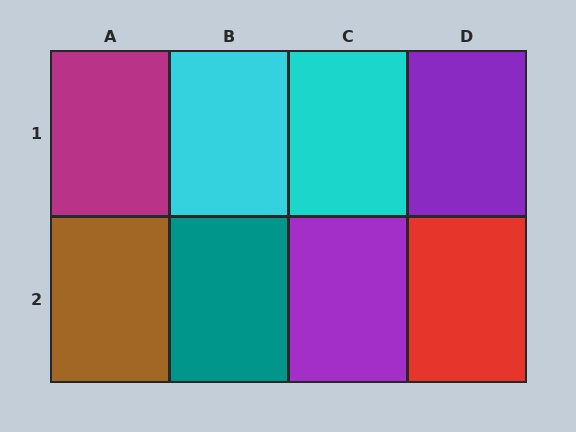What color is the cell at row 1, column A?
Magenta.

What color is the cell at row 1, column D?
Purple.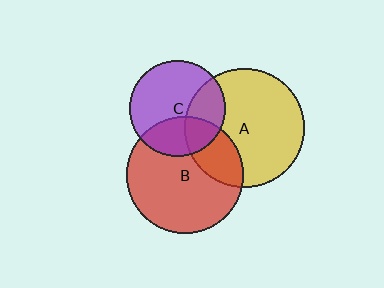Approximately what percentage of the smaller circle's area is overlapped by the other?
Approximately 30%.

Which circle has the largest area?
Circle A (yellow).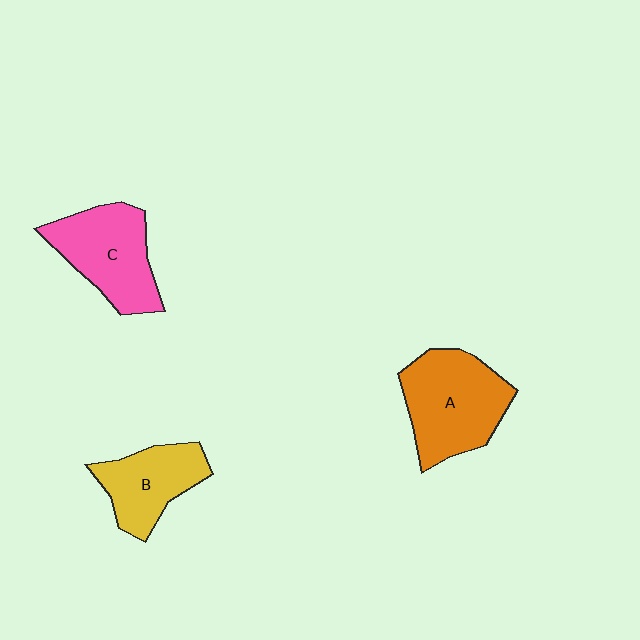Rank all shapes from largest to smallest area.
From largest to smallest: A (orange), C (pink), B (yellow).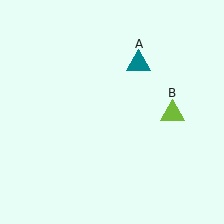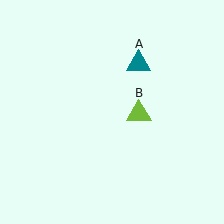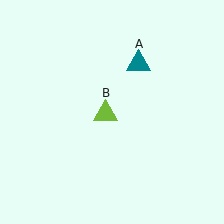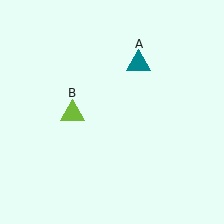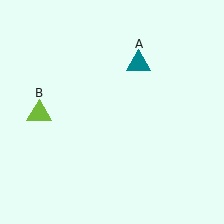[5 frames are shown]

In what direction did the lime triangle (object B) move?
The lime triangle (object B) moved left.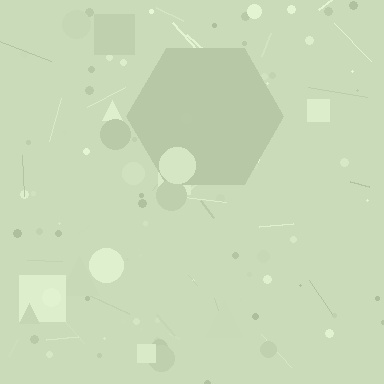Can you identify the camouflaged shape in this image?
The camouflaged shape is a hexagon.